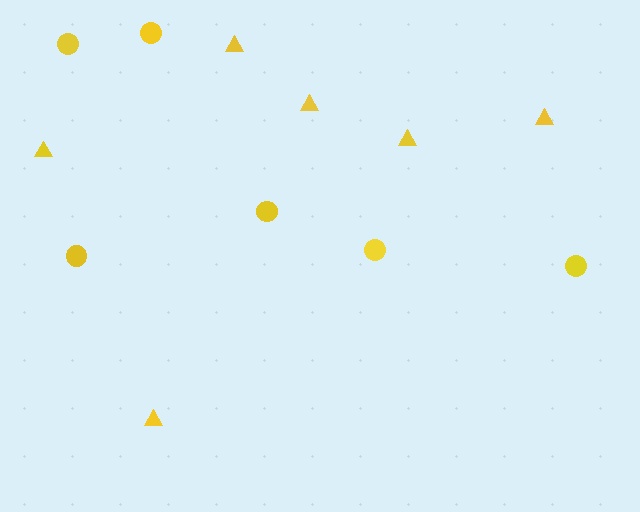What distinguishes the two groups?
There are 2 groups: one group of triangles (6) and one group of circles (6).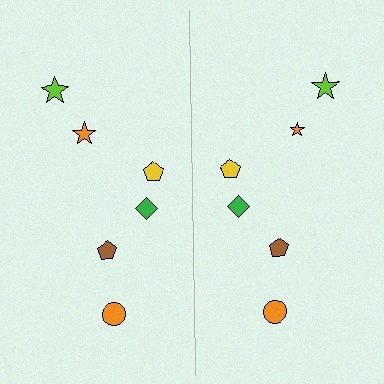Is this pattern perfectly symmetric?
No, the pattern is not perfectly symmetric. The orange star on the right side has a different size than its mirror counterpart.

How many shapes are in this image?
There are 12 shapes in this image.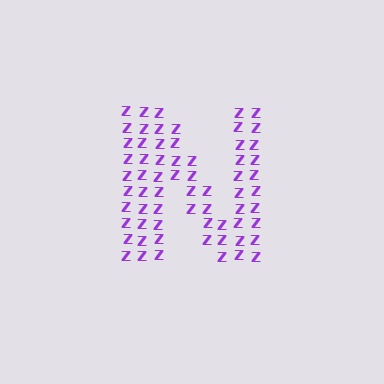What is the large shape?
The large shape is the letter N.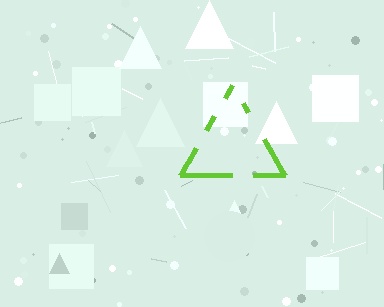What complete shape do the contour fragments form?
The contour fragments form a triangle.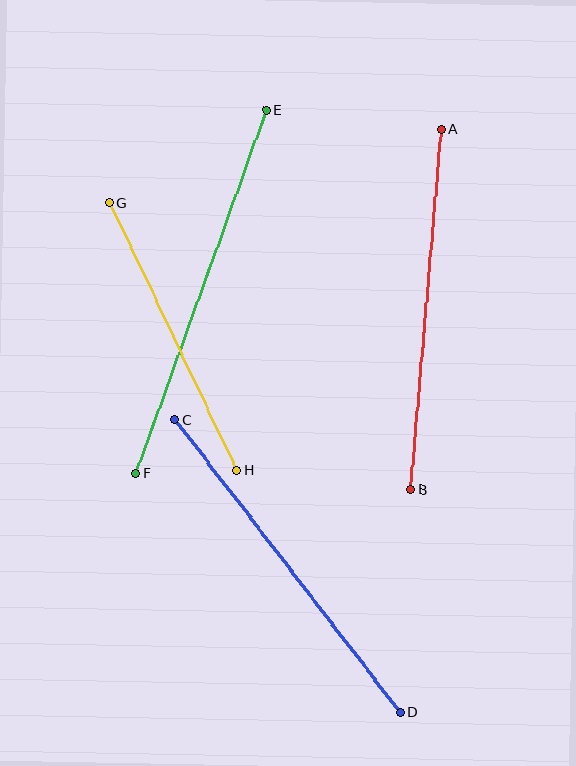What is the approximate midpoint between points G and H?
The midpoint is at approximately (173, 336) pixels.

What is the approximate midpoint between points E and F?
The midpoint is at approximately (201, 292) pixels.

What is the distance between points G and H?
The distance is approximately 297 pixels.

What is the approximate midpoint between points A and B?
The midpoint is at approximately (426, 309) pixels.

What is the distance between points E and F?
The distance is approximately 387 pixels.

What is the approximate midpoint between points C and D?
The midpoint is at approximately (288, 566) pixels.